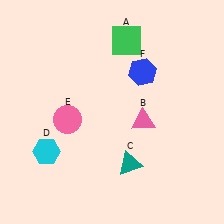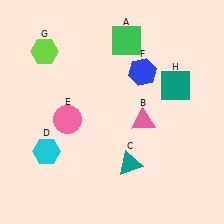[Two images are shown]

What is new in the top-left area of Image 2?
A lime hexagon (G) was added in the top-left area of Image 2.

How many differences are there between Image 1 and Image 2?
There are 2 differences between the two images.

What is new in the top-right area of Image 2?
A teal square (H) was added in the top-right area of Image 2.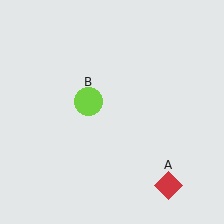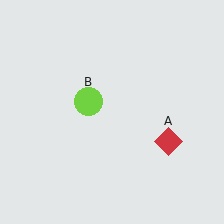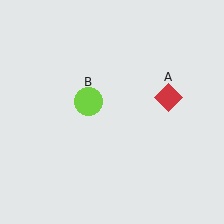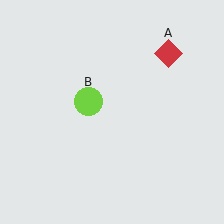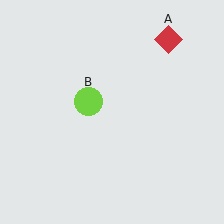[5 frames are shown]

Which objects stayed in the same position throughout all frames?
Lime circle (object B) remained stationary.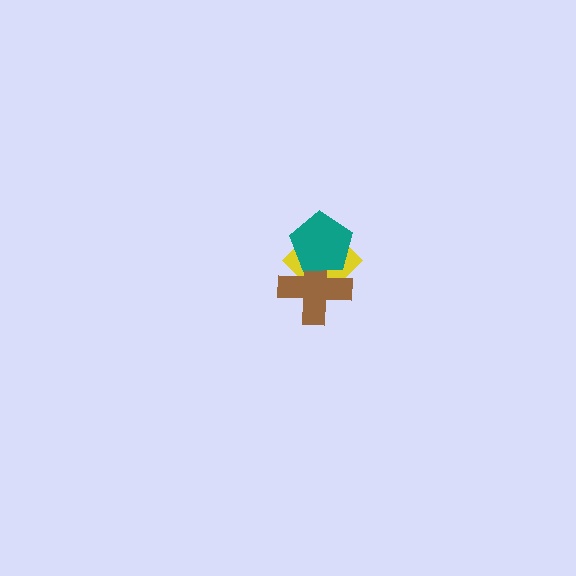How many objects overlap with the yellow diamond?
2 objects overlap with the yellow diamond.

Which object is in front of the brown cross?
The teal pentagon is in front of the brown cross.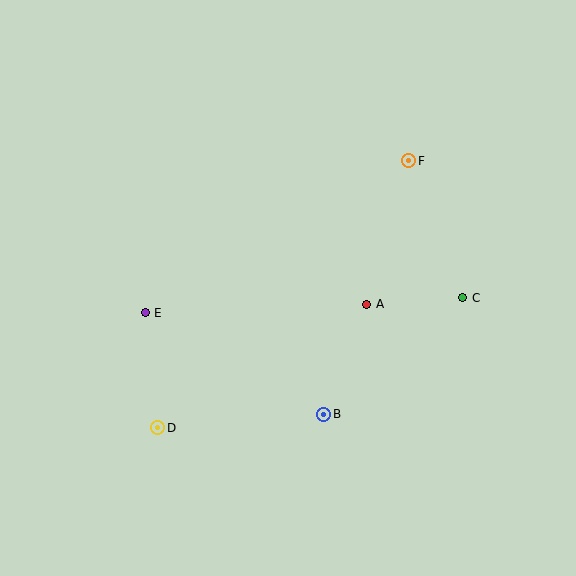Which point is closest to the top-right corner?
Point F is closest to the top-right corner.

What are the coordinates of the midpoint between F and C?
The midpoint between F and C is at (436, 229).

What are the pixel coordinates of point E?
Point E is at (145, 313).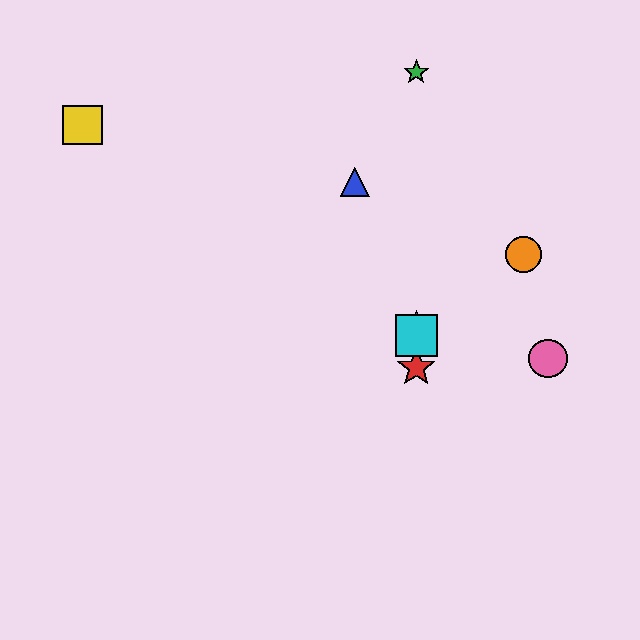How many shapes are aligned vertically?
4 shapes (the red star, the green star, the purple triangle, the cyan square) are aligned vertically.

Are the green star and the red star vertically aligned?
Yes, both are at x≈416.